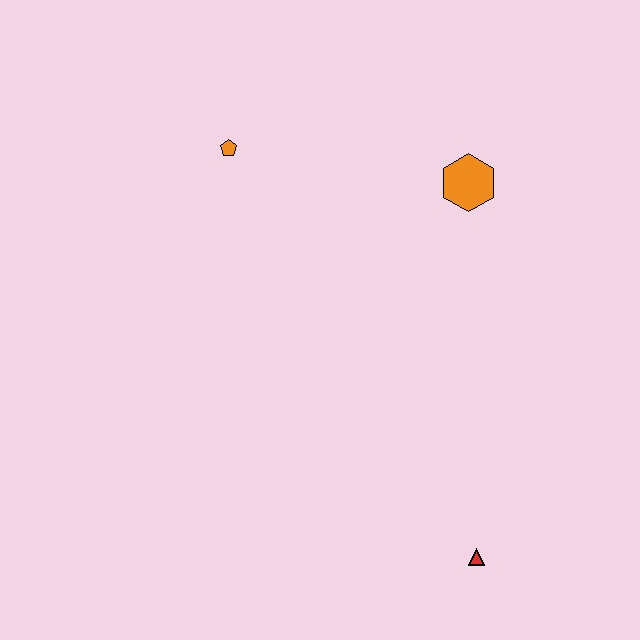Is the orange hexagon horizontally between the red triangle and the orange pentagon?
Yes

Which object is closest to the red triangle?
The orange hexagon is closest to the red triangle.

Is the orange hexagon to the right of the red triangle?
No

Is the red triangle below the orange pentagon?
Yes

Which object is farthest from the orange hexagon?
The red triangle is farthest from the orange hexagon.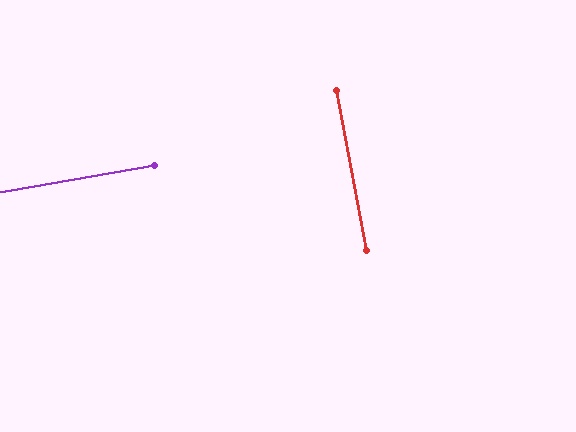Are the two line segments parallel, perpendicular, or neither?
Perpendicular — they meet at approximately 89°.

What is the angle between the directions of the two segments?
Approximately 89 degrees.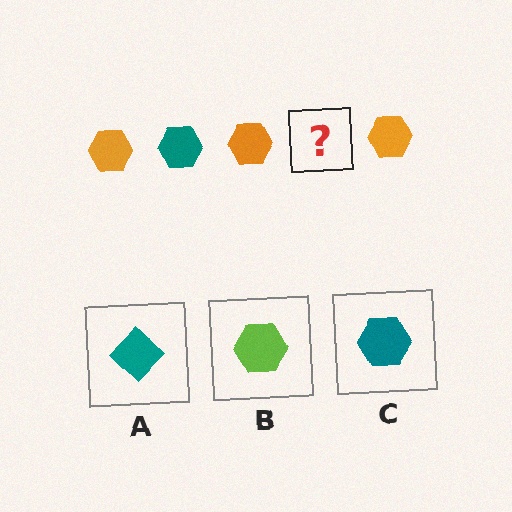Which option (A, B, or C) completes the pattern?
C.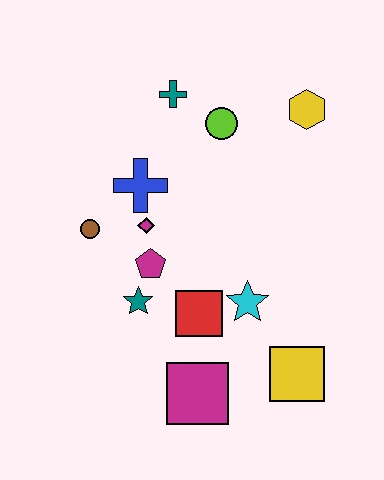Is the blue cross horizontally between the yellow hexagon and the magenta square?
No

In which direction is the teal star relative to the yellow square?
The teal star is to the left of the yellow square.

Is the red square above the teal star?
No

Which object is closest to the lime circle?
The teal cross is closest to the lime circle.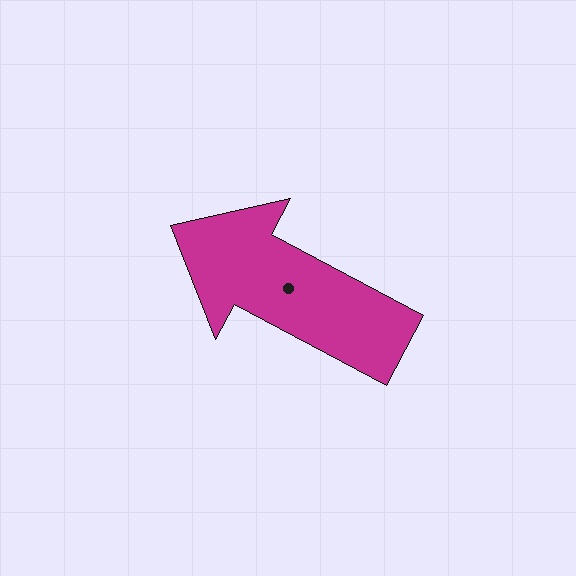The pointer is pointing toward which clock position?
Roughly 10 o'clock.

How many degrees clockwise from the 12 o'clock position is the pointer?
Approximately 298 degrees.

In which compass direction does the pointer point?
Northwest.